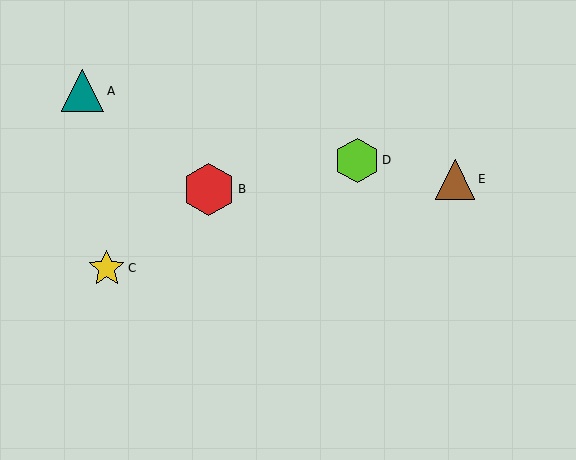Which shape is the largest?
The red hexagon (labeled B) is the largest.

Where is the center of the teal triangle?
The center of the teal triangle is at (83, 91).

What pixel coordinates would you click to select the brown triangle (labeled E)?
Click at (455, 179) to select the brown triangle E.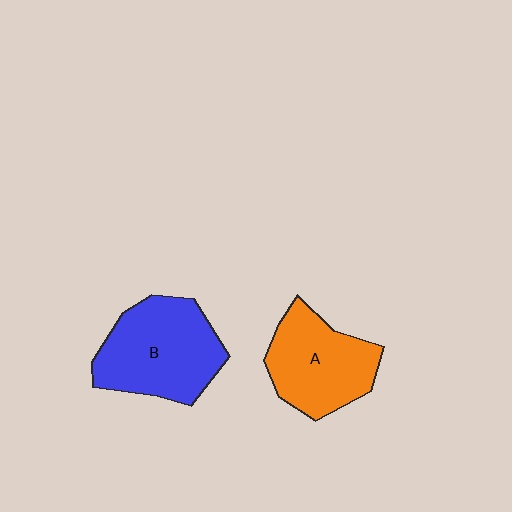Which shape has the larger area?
Shape B (blue).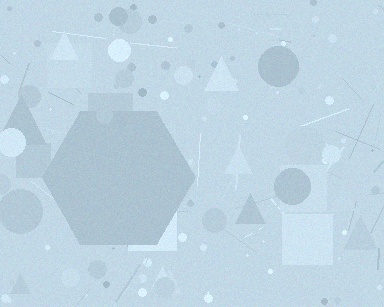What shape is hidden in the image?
A hexagon is hidden in the image.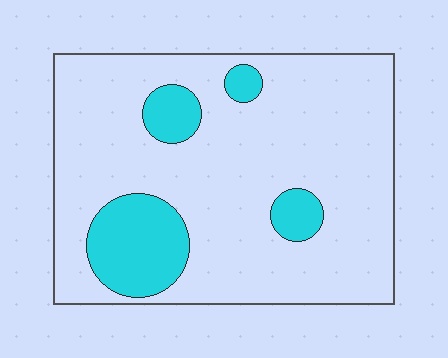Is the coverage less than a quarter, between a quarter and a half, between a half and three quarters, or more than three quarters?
Less than a quarter.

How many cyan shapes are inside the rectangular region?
4.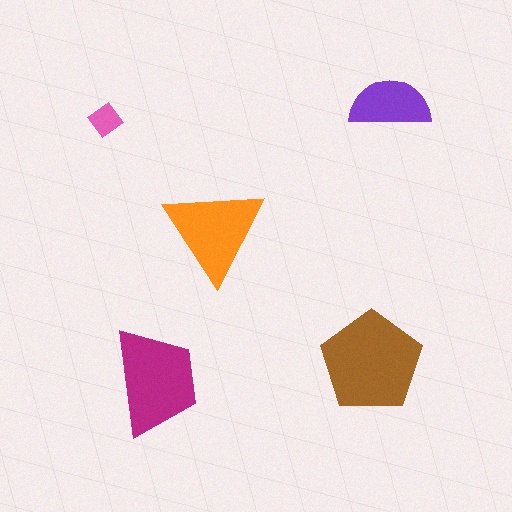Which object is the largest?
The brown pentagon.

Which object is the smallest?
The pink diamond.